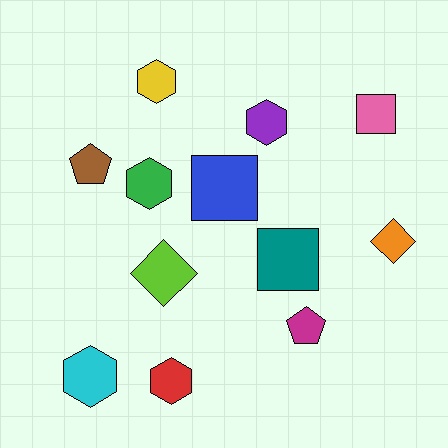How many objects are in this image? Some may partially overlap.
There are 12 objects.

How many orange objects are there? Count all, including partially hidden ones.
There is 1 orange object.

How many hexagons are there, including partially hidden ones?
There are 5 hexagons.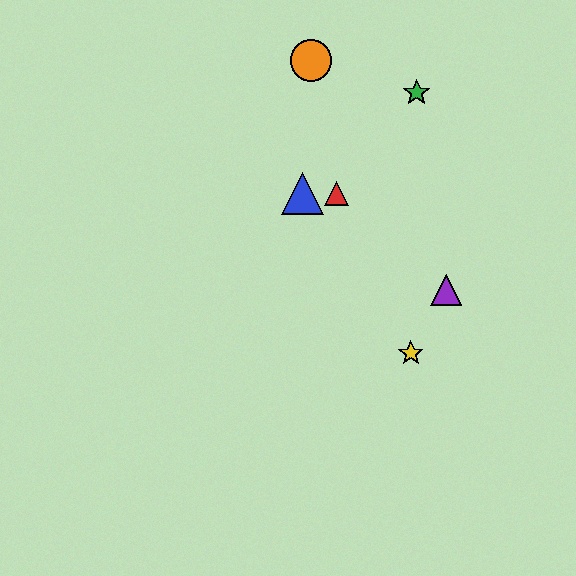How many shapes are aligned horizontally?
2 shapes (the red triangle, the blue triangle) are aligned horizontally.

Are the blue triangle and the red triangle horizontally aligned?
Yes, both are at y≈194.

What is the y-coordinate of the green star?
The green star is at y≈93.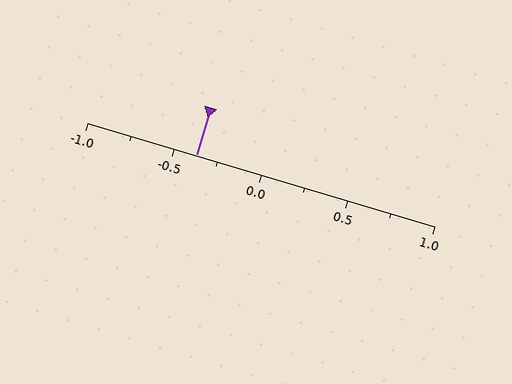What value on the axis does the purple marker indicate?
The marker indicates approximately -0.38.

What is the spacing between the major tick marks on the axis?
The major ticks are spaced 0.5 apart.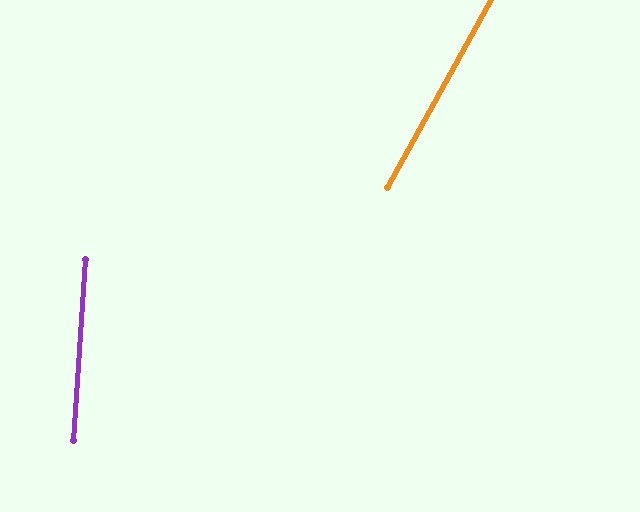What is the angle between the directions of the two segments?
Approximately 25 degrees.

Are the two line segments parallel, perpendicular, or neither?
Neither parallel nor perpendicular — they differ by about 25°.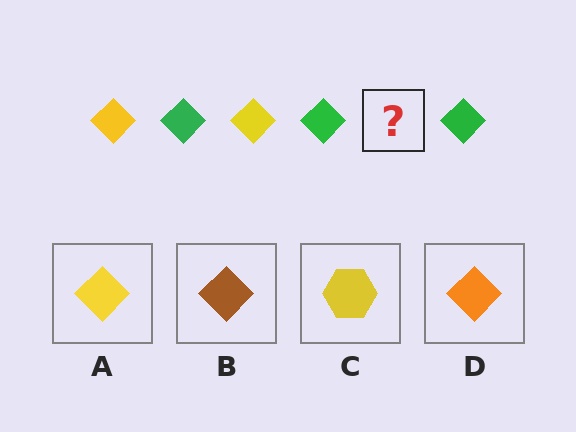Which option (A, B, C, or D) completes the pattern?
A.